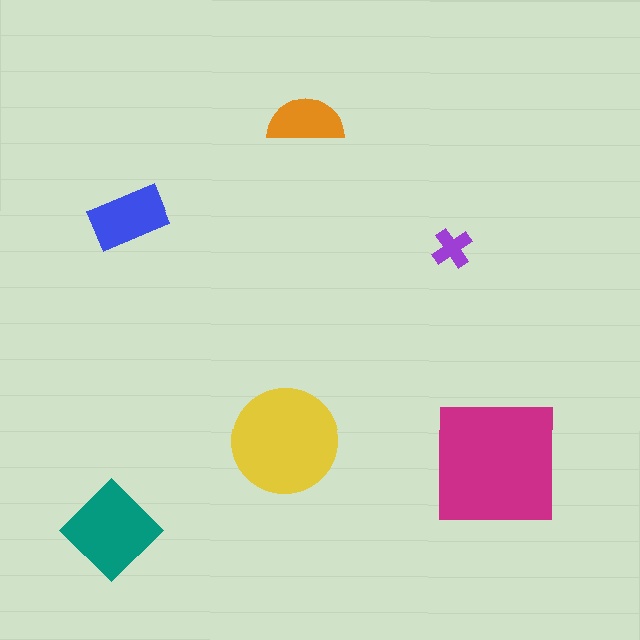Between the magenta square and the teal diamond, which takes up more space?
The magenta square.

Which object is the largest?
The magenta square.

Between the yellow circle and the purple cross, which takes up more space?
The yellow circle.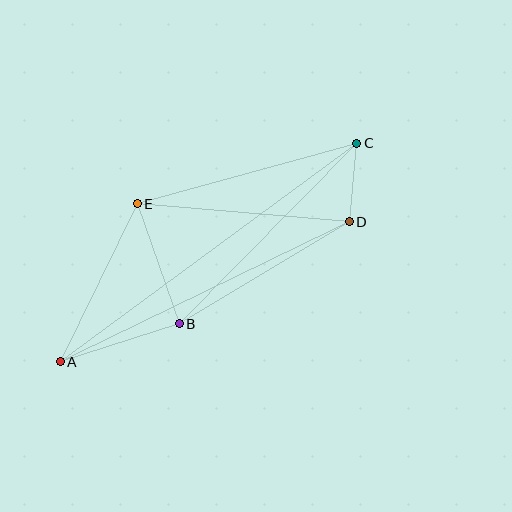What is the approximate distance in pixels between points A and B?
The distance between A and B is approximately 125 pixels.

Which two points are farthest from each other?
Points A and C are farthest from each other.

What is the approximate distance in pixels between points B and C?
The distance between B and C is approximately 253 pixels.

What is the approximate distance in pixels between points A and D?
The distance between A and D is approximately 321 pixels.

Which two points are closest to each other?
Points C and D are closest to each other.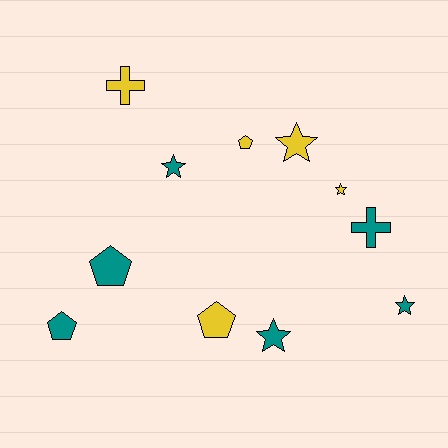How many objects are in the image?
There are 11 objects.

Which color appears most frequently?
Teal, with 6 objects.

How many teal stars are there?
There are 3 teal stars.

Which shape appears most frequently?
Star, with 5 objects.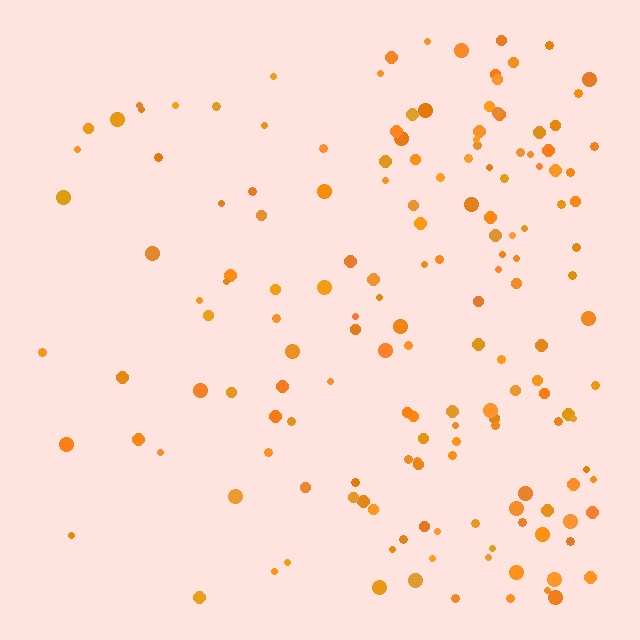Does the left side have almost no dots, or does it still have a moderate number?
Still a moderate number, just noticeably fewer than the right.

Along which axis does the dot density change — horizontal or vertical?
Horizontal.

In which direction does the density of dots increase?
From left to right, with the right side densest.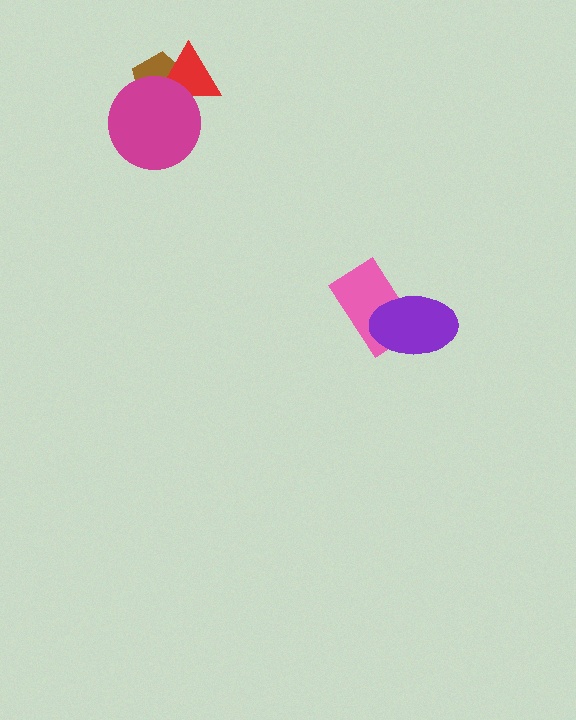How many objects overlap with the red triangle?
2 objects overlap with the red triangle.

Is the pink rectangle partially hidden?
Yes, it is partially covered by another shape.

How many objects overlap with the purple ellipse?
1 object overlaps with the purple ellipse.